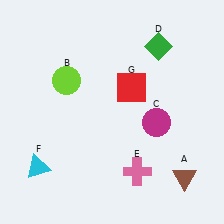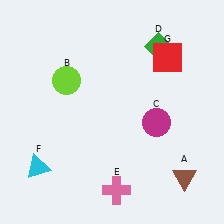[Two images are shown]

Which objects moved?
The objects that moved are: the pink cross (E), the red square (G).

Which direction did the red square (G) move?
The red square (G) moved right.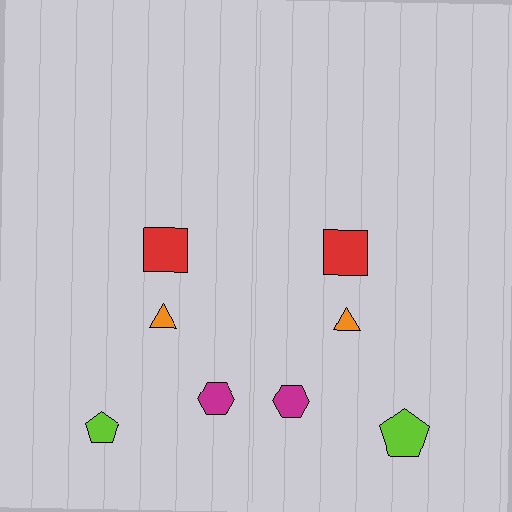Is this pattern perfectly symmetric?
No, the pattern is not perfectly symmetric. The lime pentagon on the right side has a different size than its mirror counterpart.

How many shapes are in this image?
There are 8 shapes in this image.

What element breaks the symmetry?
The lime pentagon on the right side has a different size than its mirror counterpart.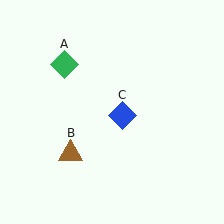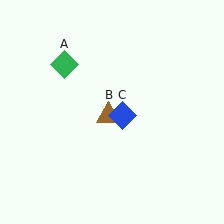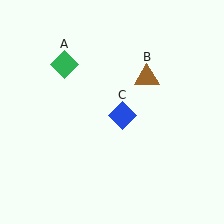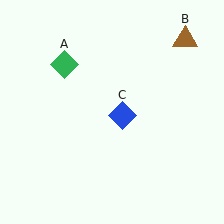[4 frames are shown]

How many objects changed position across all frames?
1 object changed position: brown triangle (object B).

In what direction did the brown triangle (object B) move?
The brown triangle (object B) moved up and to the right.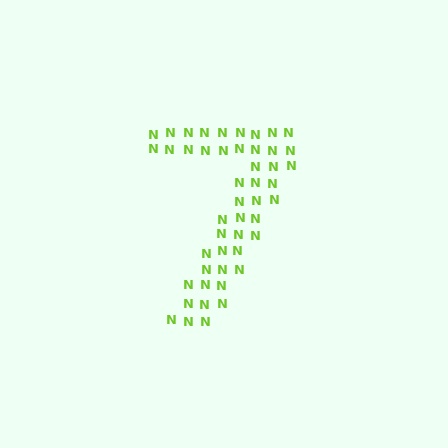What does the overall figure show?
The overall figure shows the digit 7.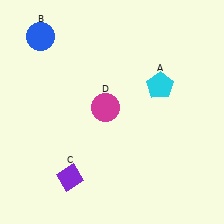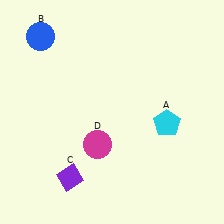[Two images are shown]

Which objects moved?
The objects that moved are: the cyan pentagon (A), the magenta circle (D).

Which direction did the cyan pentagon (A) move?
The cyan pentagon (A) moved down.